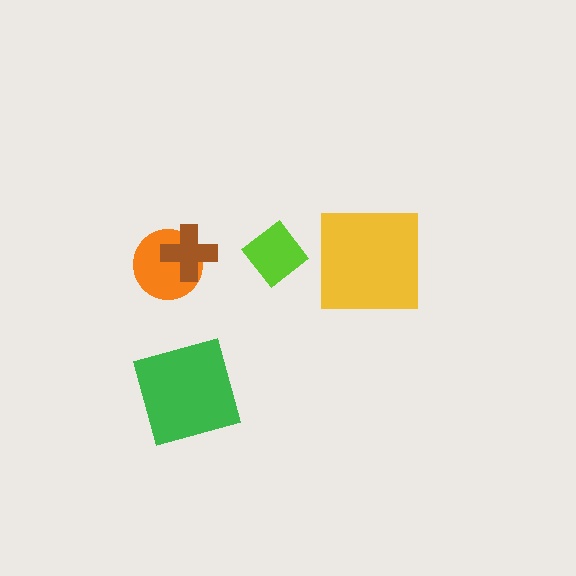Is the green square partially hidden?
No, no other shape covers it.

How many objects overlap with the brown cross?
1 object overlaps with the brown cross.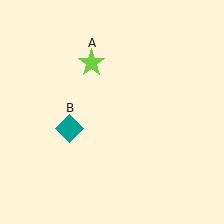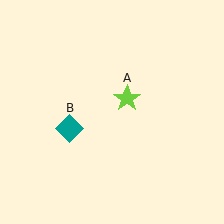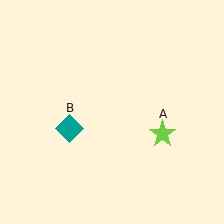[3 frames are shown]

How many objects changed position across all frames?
1 object changed position: lime star (object A).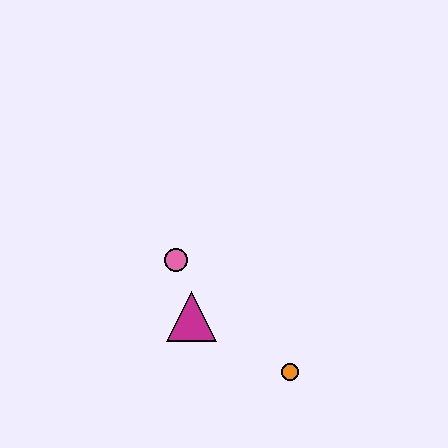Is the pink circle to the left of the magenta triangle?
Yes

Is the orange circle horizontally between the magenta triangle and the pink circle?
No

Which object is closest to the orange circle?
The magenta triangle is closest to the orange circle.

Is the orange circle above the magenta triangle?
No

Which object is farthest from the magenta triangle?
The orange circle is farthest from the magenta triangle.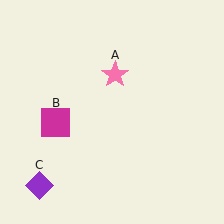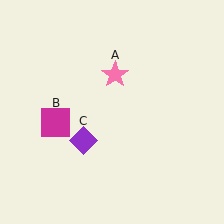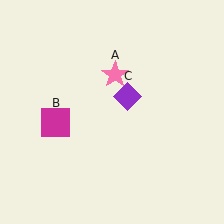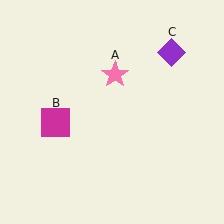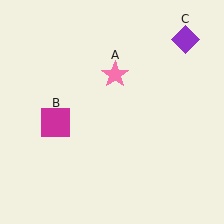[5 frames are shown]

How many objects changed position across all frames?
1 object changed position: purple diamond (object C).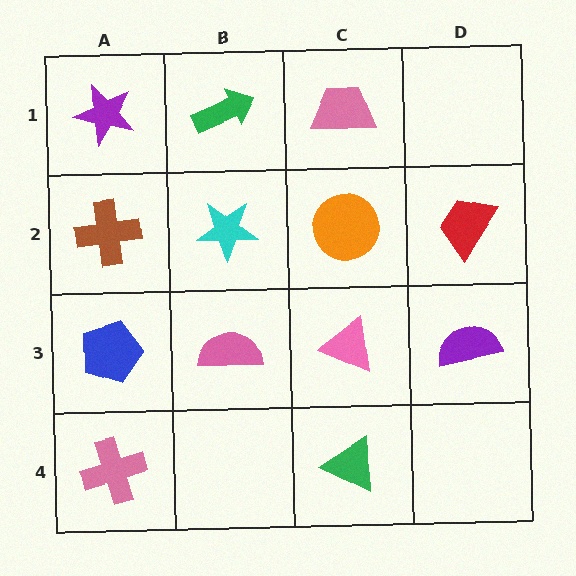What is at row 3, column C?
A pink triangle.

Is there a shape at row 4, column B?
No, that cell is empty.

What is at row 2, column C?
An orange circle.